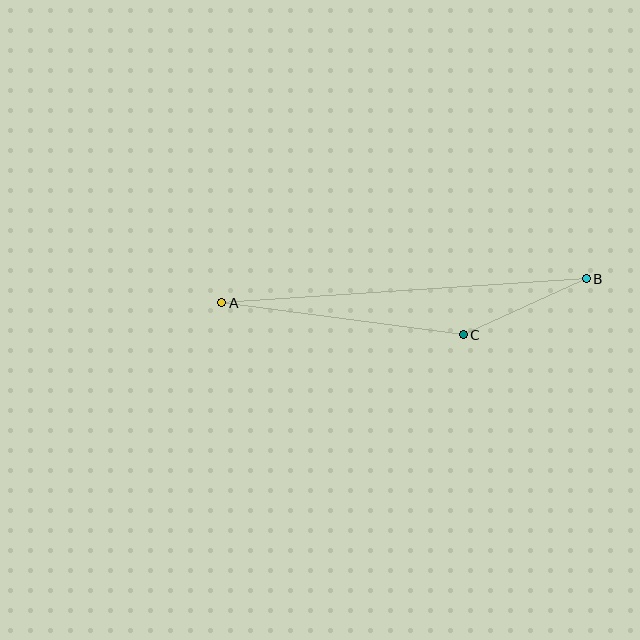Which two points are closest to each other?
Points B and C are closest to each other.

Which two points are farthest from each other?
Points A and B are farthest from each other.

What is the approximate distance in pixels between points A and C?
The distance between A and C is approximately 244 pixels.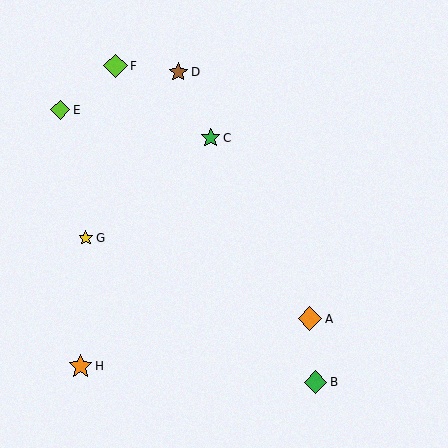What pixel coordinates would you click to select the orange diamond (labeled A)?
Click at (310, 319) to select the orange diamond A.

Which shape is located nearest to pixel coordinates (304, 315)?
The orange diamond (labeled A) at (310, 319) is nearest to that location.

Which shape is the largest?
The orange star (labeled H) is the largest.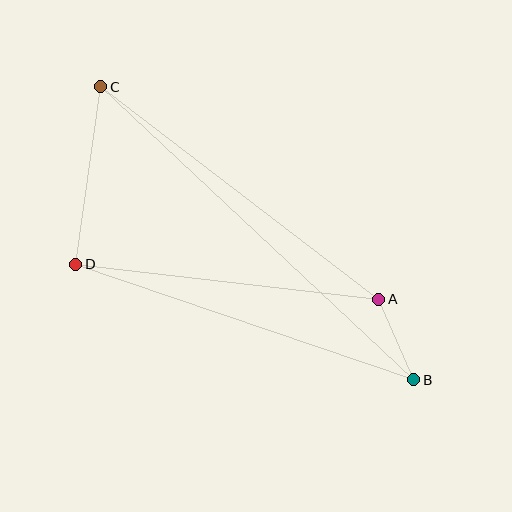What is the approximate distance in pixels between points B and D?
The distance between B and D is approximately 357 pixels.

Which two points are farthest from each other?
Points B and C are farthest from each other.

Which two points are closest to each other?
Points A and B are closest to each other.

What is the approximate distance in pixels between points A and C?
The distance between A and C is approximately 350 pixels.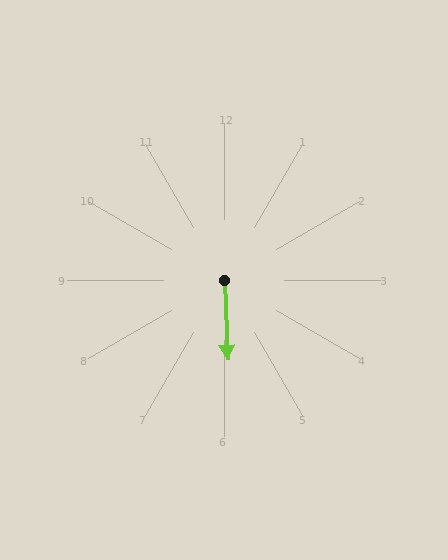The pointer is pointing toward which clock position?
Roughly 6 o'clock.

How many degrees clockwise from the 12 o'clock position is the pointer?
Approximately 178 degrees.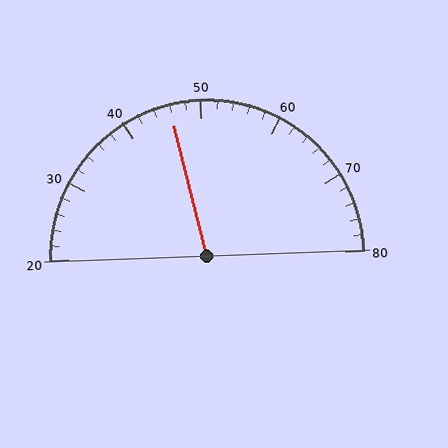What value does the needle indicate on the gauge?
The needle indicates approximately 46.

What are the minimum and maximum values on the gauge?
The gauge ranges from 20 to 80.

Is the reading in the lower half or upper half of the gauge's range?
The reading is in the lower half of the range (20 to 80).